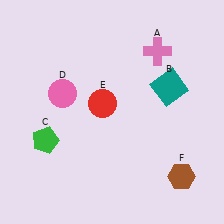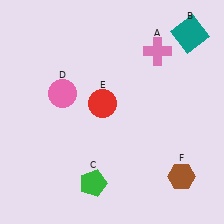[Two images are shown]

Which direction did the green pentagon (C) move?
The green pentagon (C) moved right.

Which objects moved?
The objects that moved are: the teal square (B), the green pentagon (C).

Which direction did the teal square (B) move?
The teal square (B) moved up.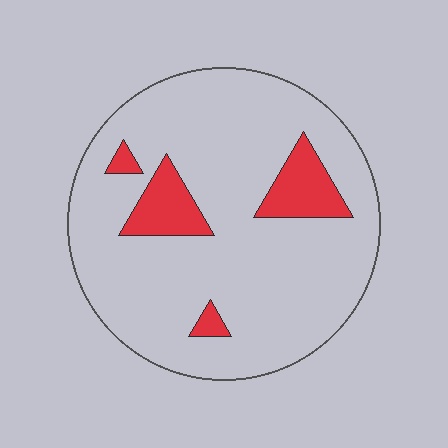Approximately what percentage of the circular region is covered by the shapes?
Approximately 15%.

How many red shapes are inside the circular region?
4.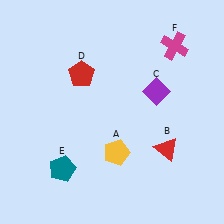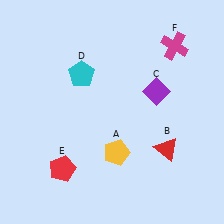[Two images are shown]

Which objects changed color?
D changed from red to cyan. E changed from teal to red.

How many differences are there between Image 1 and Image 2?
There are 2 differences between the two images.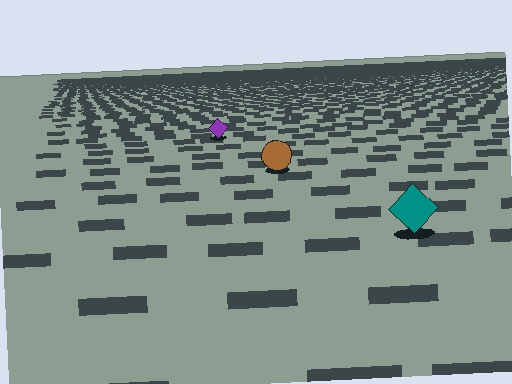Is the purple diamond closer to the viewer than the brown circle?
No. The brown circle is closer — you can tell from the texture gradient: the ground texture is coarser near it.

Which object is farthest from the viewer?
The purple diamond is farthest from the viewer. It appears smaller and the ground texture around it is denser.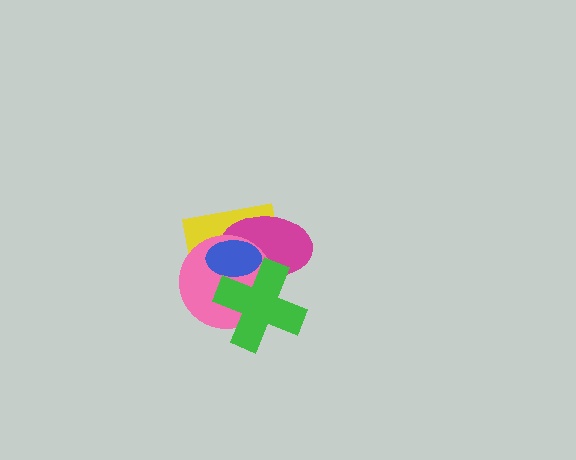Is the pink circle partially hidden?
Yes, it is partially covered by another shape.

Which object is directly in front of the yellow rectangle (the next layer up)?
The magenta ellipse is directly in front of the yellow rectangle.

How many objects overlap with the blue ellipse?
4 objects overlap with the blue ellipse.